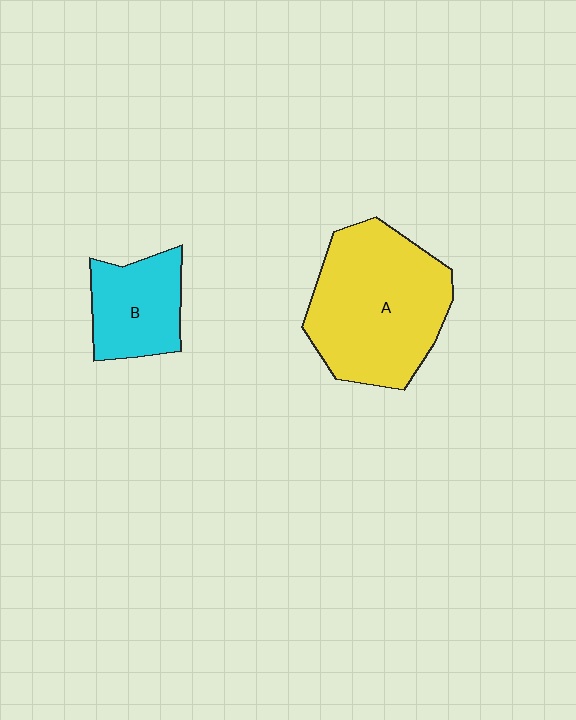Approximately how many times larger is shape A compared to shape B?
Approximately 2.1 times.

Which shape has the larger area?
Shape A (yellow).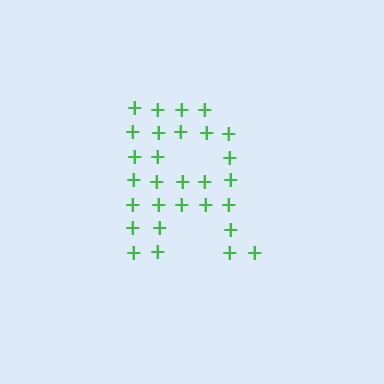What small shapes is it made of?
It is made of small plus signs.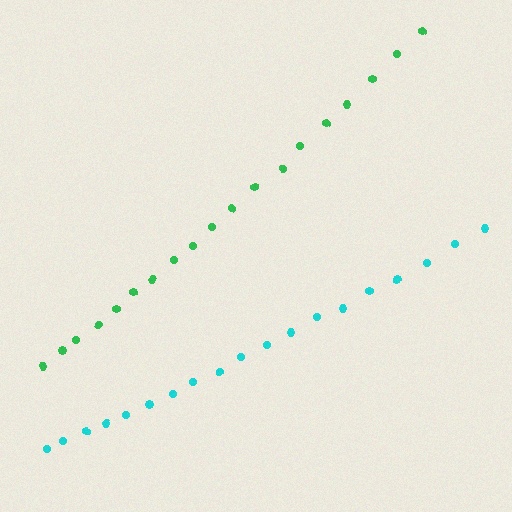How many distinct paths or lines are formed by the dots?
There are 2 distinct paths.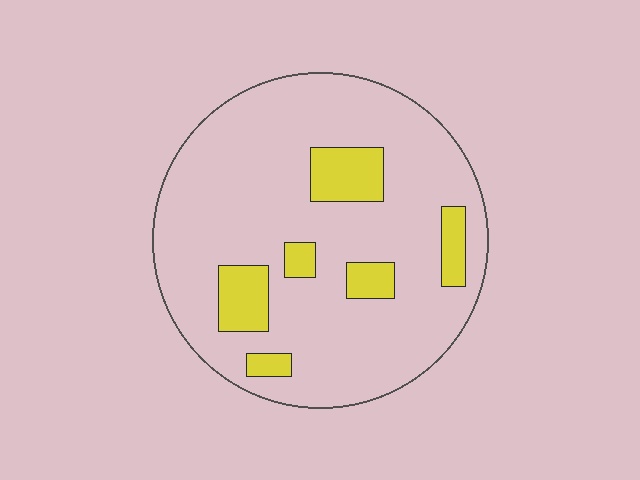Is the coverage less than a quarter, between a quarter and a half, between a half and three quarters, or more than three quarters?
Less than a quarter.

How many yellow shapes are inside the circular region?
6.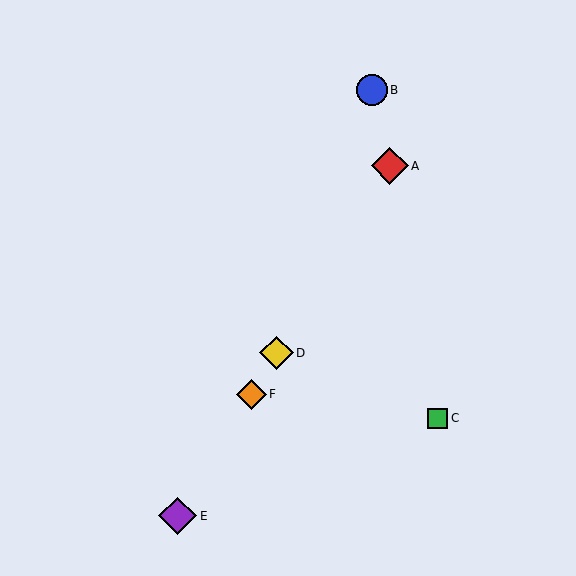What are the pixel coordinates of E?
Object E is at (178, 516).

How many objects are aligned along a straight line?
4 objects (A, D, E, F) are aligned along a straight line.